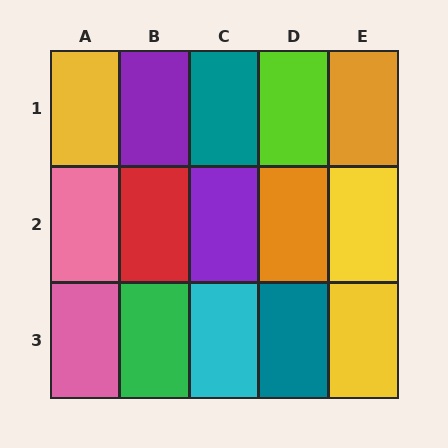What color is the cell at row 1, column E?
Orange.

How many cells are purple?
2 cells are purple.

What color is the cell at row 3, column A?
Pink.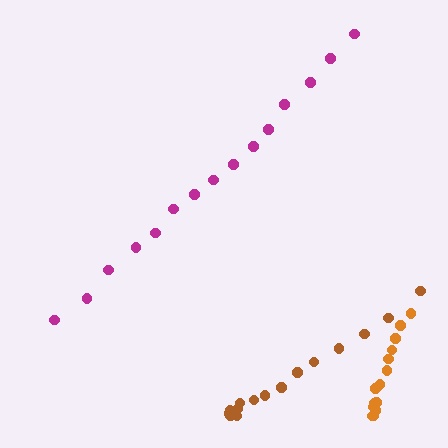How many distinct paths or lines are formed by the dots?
There are 3 distinct paths.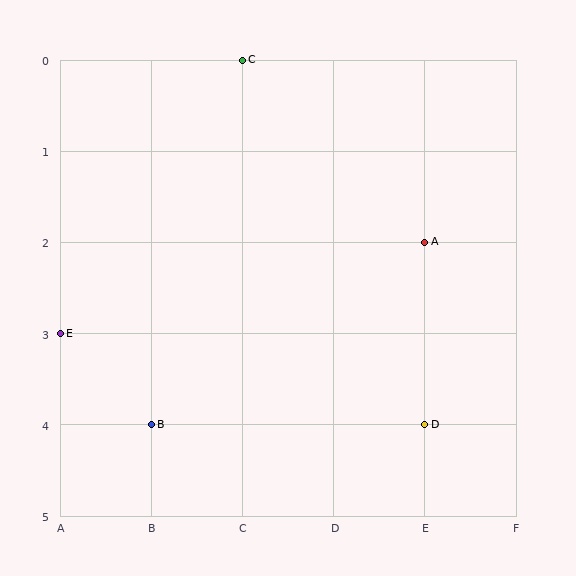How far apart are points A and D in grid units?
Points A and D are 2 rows apart.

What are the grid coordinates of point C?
Point C is at grid coordinates (C, 0).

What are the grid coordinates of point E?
Point E is at grid coordinates (A, 3).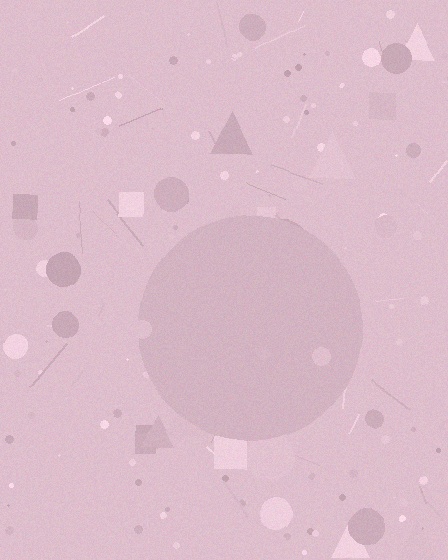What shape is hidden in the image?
A circle is hidden in the image.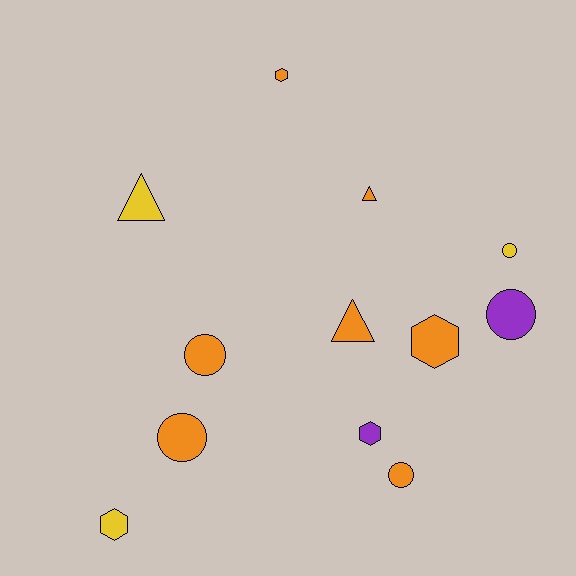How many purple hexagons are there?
There is 1 purple hexagon.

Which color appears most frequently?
Orange, with 7 objects.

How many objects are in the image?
There are 12 objects.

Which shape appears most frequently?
Circle, with 5 objects.